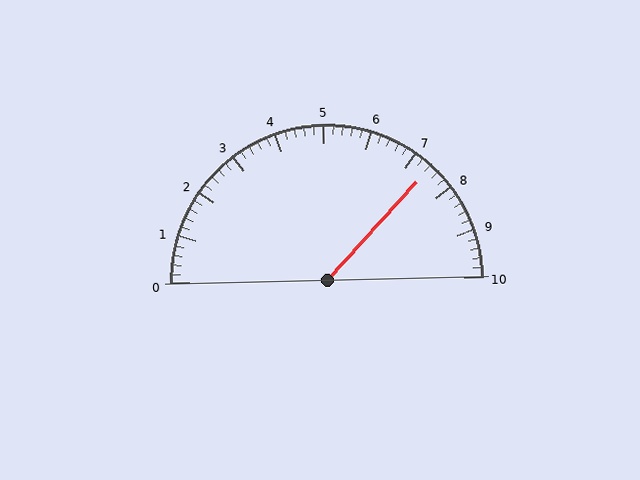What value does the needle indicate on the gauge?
The needle indicates approximately 7.4.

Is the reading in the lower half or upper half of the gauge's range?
The reading is in the upper half of the range (0 to 10).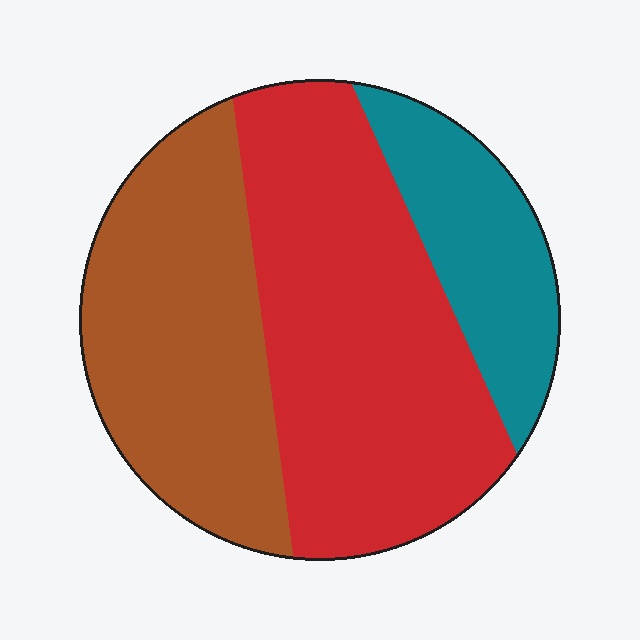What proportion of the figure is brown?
Brown covers about 35% of the figure.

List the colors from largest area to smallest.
From largest to smallest: red, brown, teal.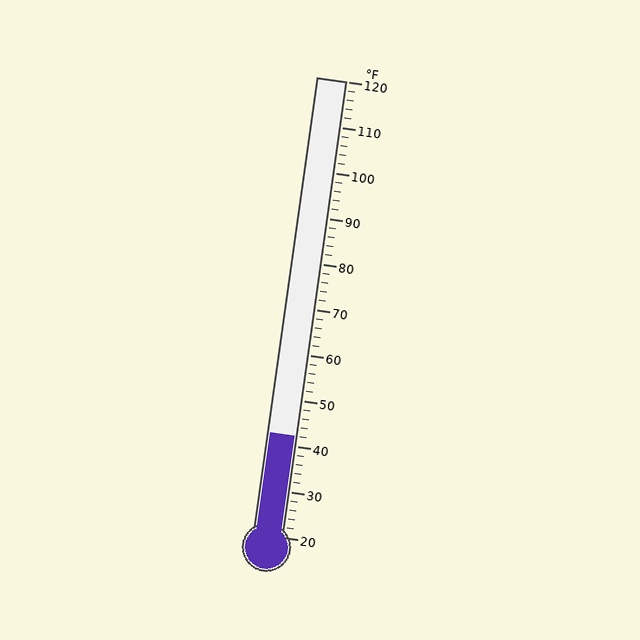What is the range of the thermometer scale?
The thermometer scale ranges from 20°F to 120°F.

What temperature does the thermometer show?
The thermometer shows approximately 42°F.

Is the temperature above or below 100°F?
The temperature is below 100°F.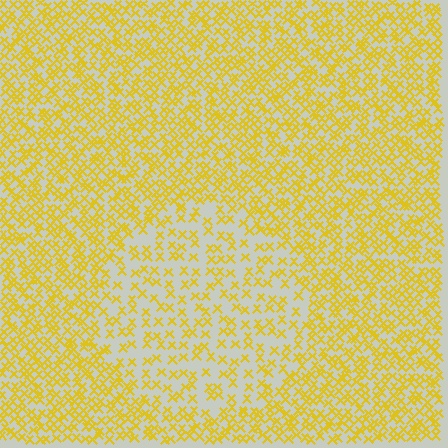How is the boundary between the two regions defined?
The boundary is defined by a change in element density (approximately 2.0x ratio). All elements are the same color, size, and shape.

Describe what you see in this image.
The image contains small yellow elements arranged at two different densities. A circle-shaped region is visible where the elements are less densely packed than the surrounding area.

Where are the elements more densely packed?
The elements are more densely packed outside the circle boundary.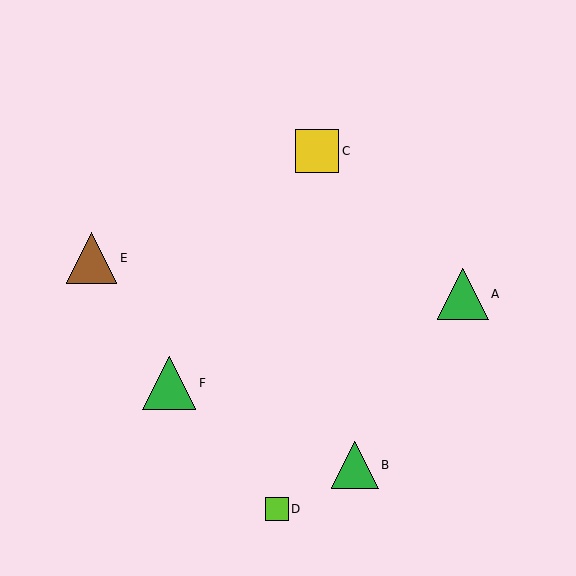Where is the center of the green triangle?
The center of the green triangle is at (463, 294).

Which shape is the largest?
The green triangle (labeled F) is the largest.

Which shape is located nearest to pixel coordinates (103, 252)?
The brown triangle (labeled E) at (92, 258) is nearest to that location.